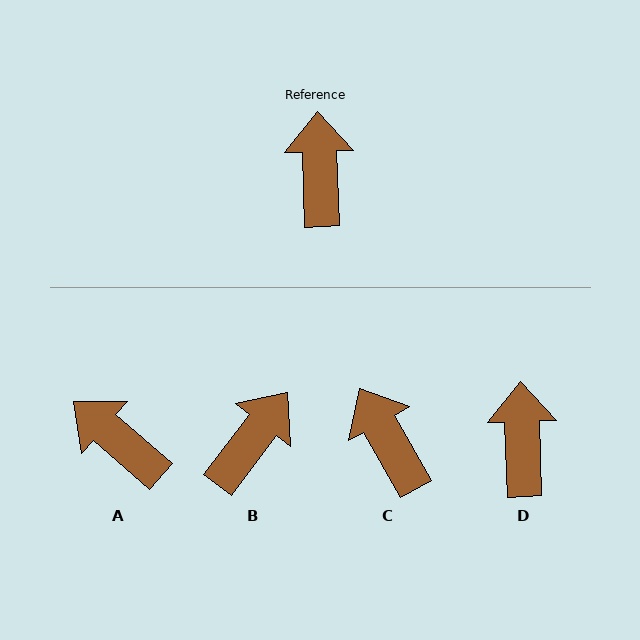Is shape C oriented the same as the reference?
No, it is off by about 27 degrees.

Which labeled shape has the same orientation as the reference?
D.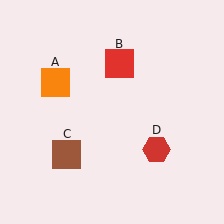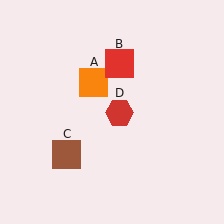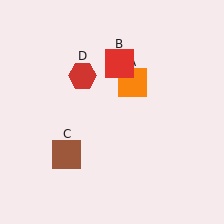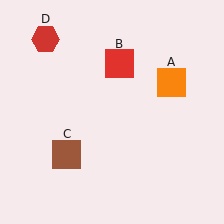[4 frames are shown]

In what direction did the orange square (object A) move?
The orange square (object A) moved right.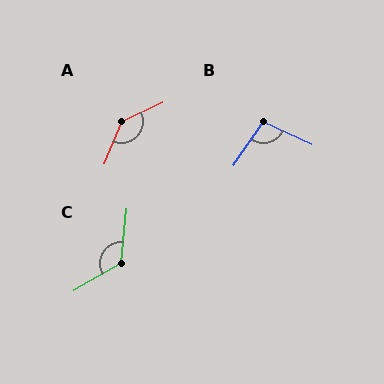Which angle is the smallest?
B, at approximately 100 degrees.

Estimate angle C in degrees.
Approximately 126 degrees.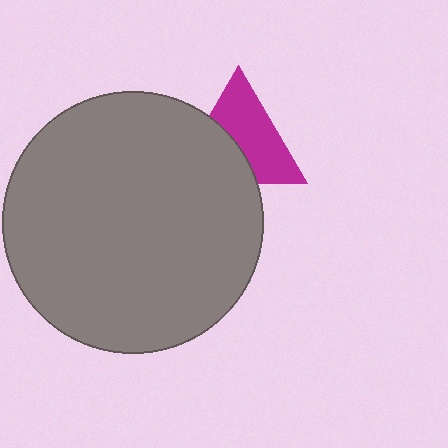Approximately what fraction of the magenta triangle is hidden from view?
Roughly 41% of the magenta triangle is hidden behind the gray circle.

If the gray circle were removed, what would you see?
You would see the complete magenta triangle.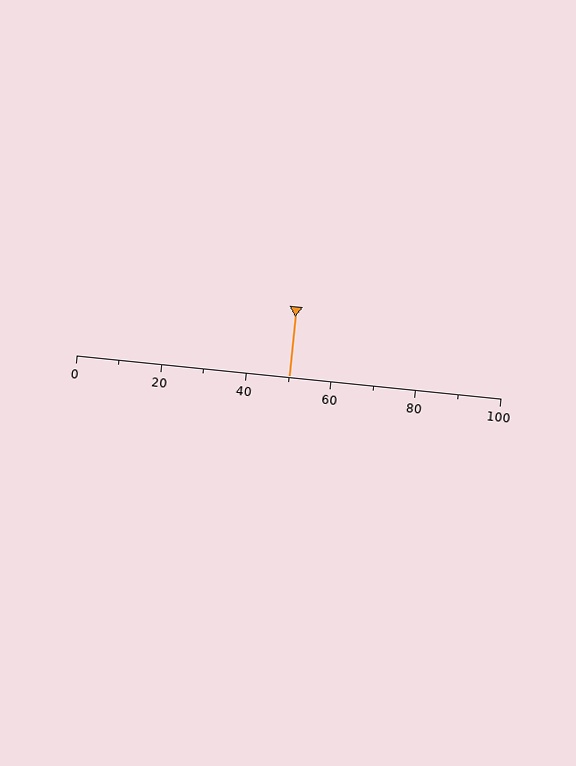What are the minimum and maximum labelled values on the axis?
The axis runs from 0 to 100.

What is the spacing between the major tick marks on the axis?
The major ticks are spaced 20 apart.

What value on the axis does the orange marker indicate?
The marker indicates approximately 50.